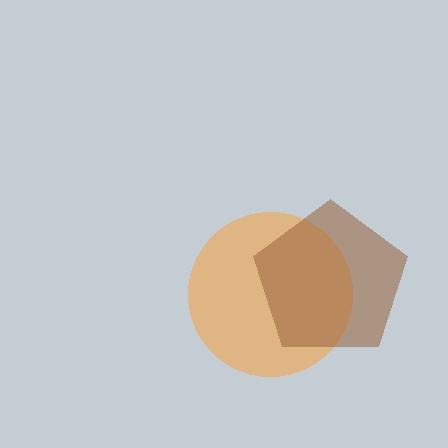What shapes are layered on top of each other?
The layered shapes are: an orange circle, a brown pentagon.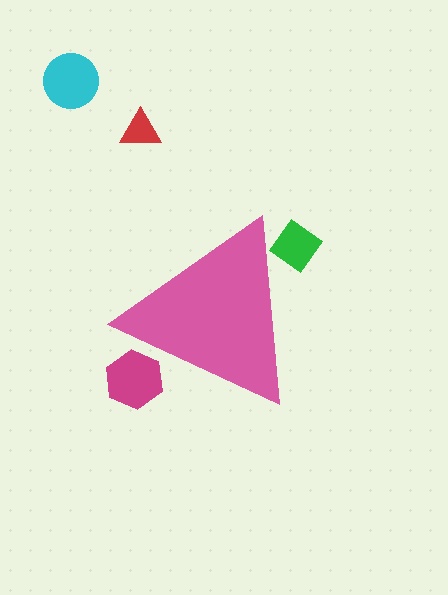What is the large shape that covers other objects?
A pink triangle.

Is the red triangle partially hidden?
No, the red triangle is fully visible.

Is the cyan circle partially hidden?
No, the cyan circle is fully visible.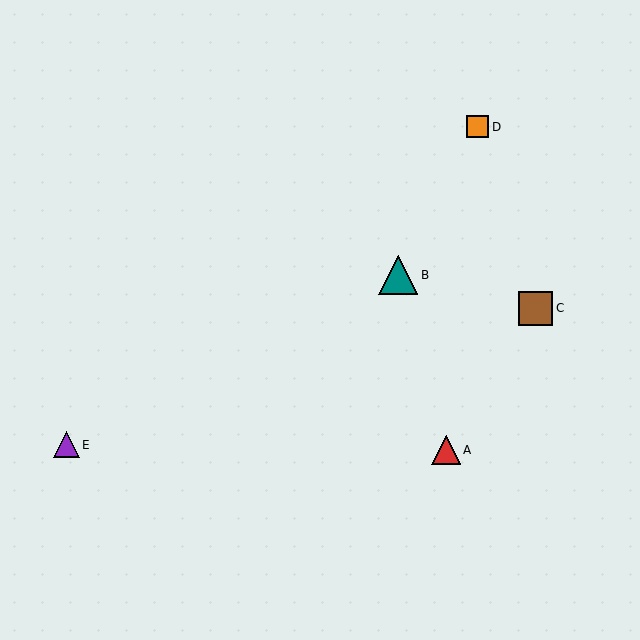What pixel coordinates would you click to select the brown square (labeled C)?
Click at (535, 308) to select the brown square C.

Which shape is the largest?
The teal triangle (labeled B) is the largest.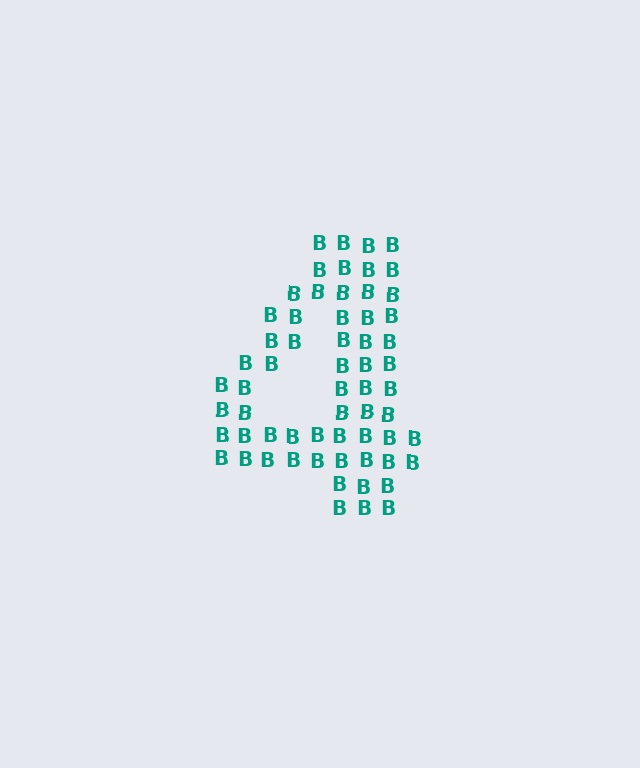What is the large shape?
The large shape is the digit 4.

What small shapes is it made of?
It is made of small letter B's.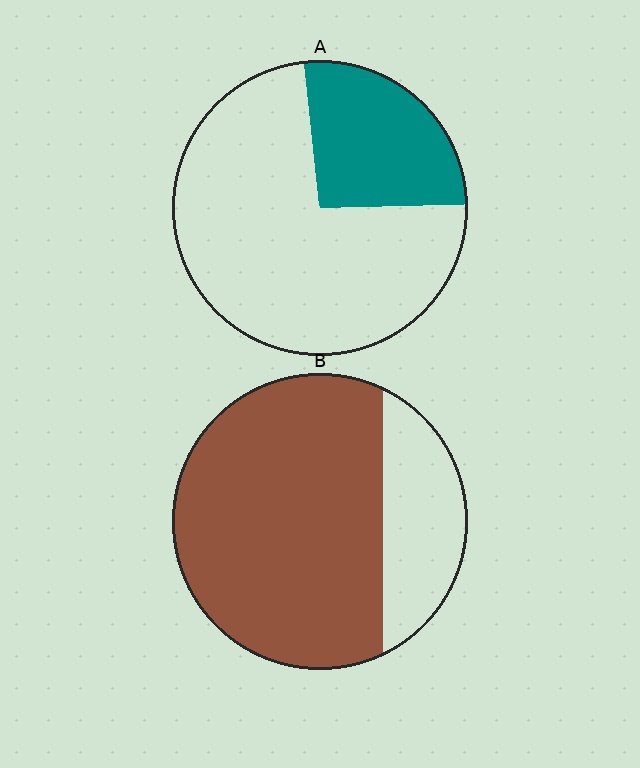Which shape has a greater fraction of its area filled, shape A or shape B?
Shape B.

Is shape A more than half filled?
No.